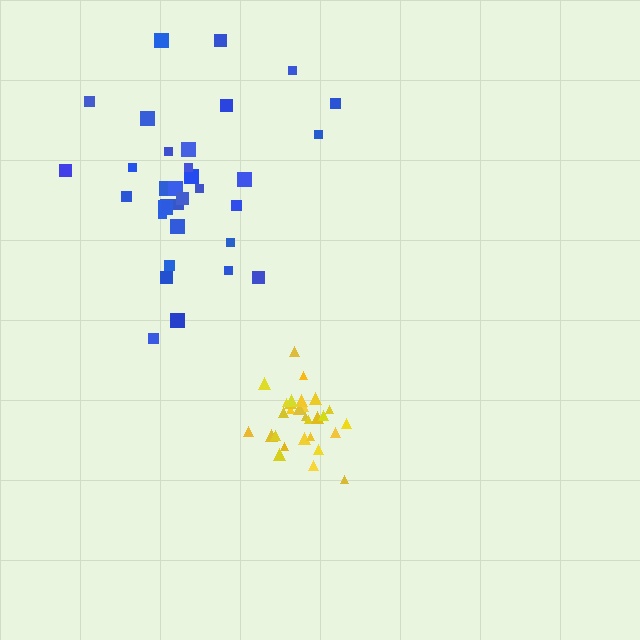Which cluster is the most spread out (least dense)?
Blue.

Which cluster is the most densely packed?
Yellow.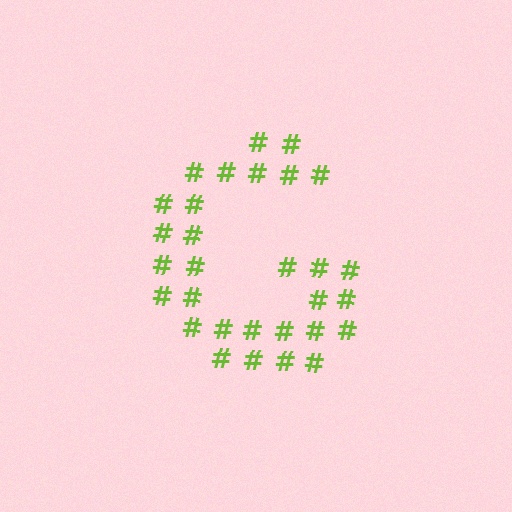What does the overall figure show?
The overall figure shows the letter G.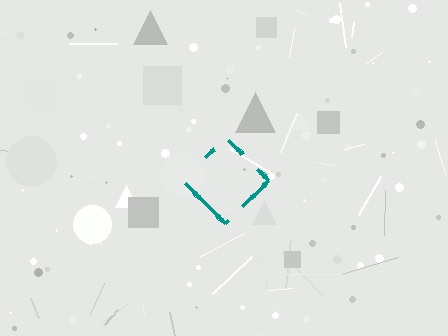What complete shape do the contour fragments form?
The contour fragments form a diamond.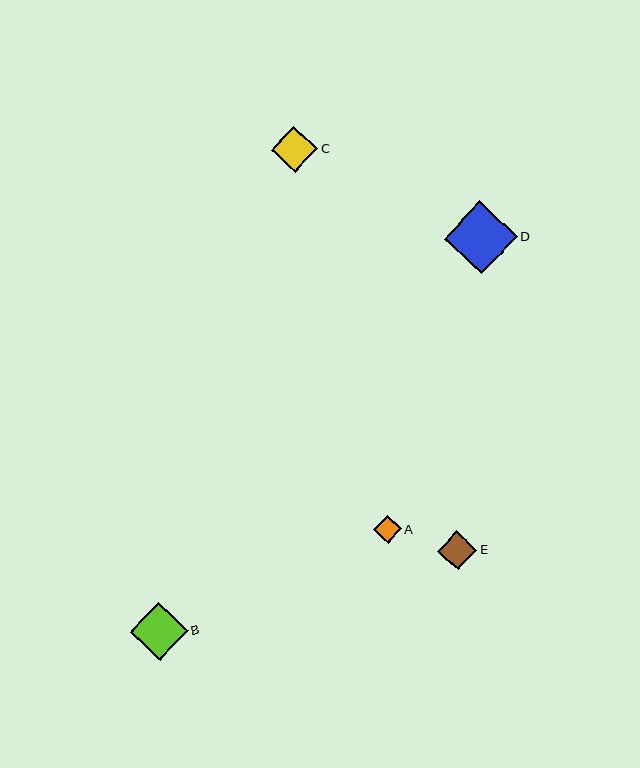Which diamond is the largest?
Diamond D is the largest with a size of approximately 73 pixels.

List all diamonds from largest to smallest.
From largest to smallest: D, B, C, E, A.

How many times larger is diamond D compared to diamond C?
Diamond D is approximately 1.6 times the size of diamond C.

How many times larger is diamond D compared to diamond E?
Diamond D is approximately 1.9 times the size of diamond E.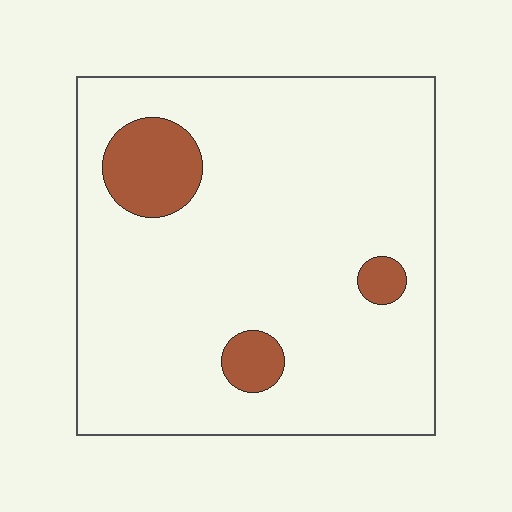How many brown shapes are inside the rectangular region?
3.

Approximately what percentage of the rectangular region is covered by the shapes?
Approximately 10%.